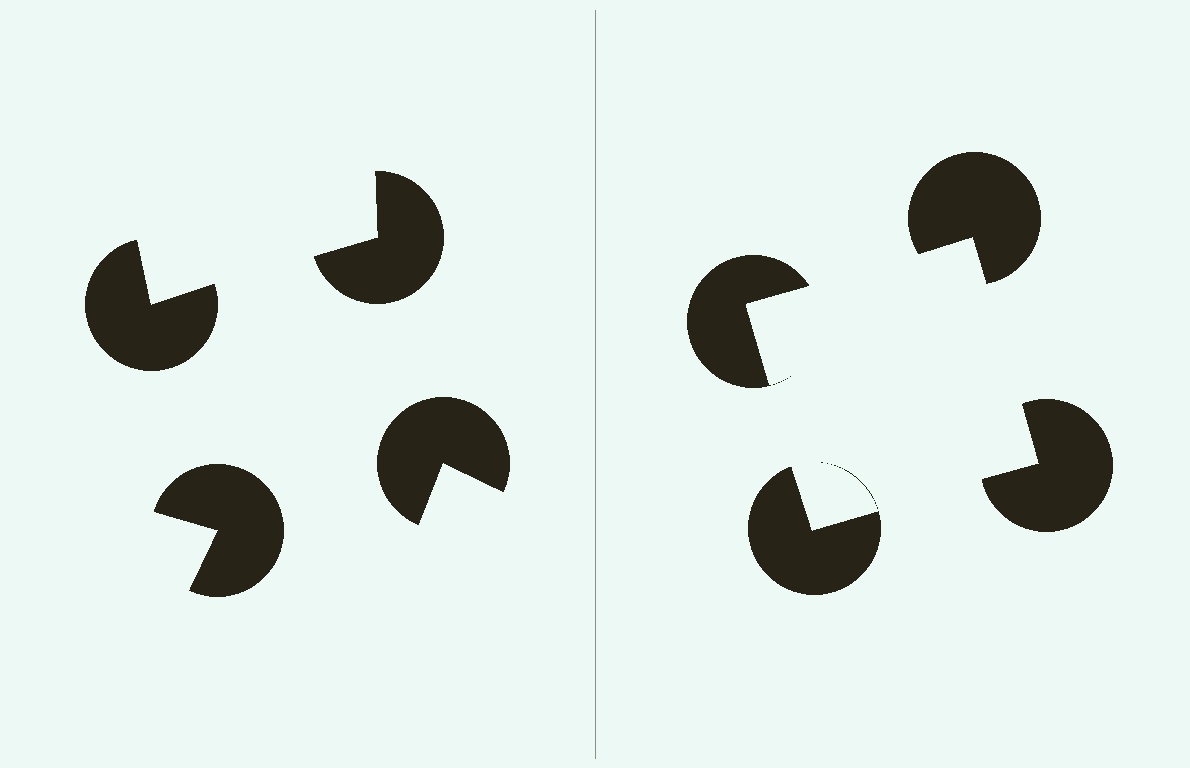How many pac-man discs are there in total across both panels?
8 — 4 on each side.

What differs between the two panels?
The pac-man discs are positioned identically on both sides; only the wedge orientations differ. On the right they align to a square; on the left they are misaligned.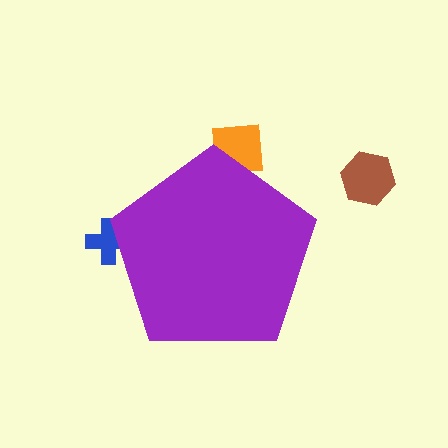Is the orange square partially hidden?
Yes, the orange square is partially hidden behind the purple pentagon.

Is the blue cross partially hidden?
Yes, the blue cross is partially hidden behind the purple pentagon.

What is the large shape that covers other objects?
A purple pentagon.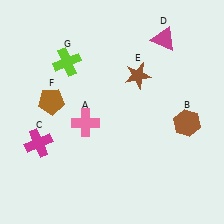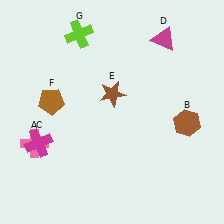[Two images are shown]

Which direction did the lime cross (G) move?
The lime cross (G) moved up.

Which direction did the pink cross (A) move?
The pink cross (A) moved left.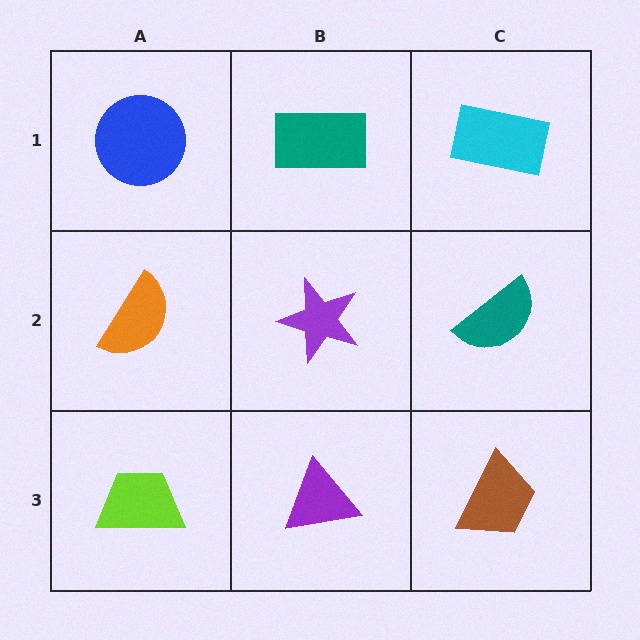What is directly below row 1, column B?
A purple star.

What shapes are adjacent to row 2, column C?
A cyan rectangle (row 1, column C), a brown trapezoid (row 3, column C), a purple star (row 2, column B).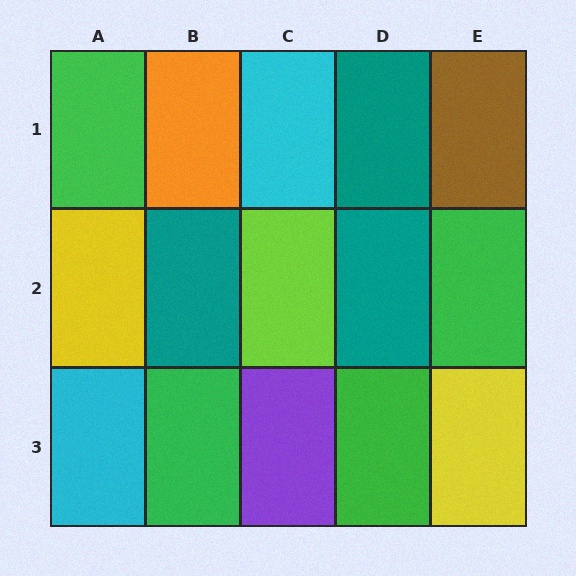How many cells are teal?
3 cells are teal.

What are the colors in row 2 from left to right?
Yellow, teal, lime, teal, green.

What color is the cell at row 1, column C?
Cyan.